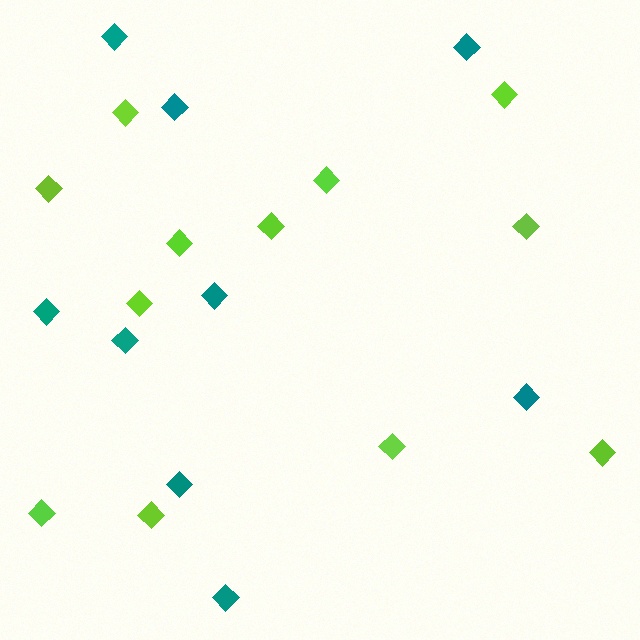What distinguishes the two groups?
There are 2 groups: one group of teal diamonds (9) and one group of lime diamonds (12).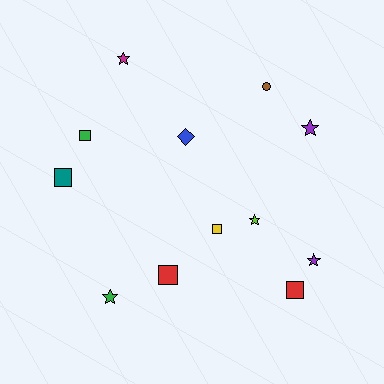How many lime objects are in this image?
There is 1 lime object.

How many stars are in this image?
There are 5 stars.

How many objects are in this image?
There are 12 objects.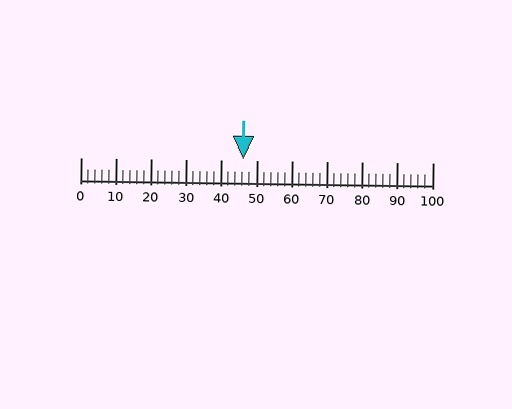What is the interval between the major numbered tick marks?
The major tick marks are spaced 10 units apart.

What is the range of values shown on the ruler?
The ruler shows values from 0 to 100.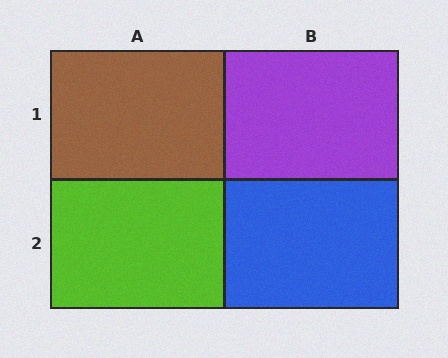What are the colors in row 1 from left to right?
Brown, purple.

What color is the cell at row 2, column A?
Lime.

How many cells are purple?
1 cell is purple.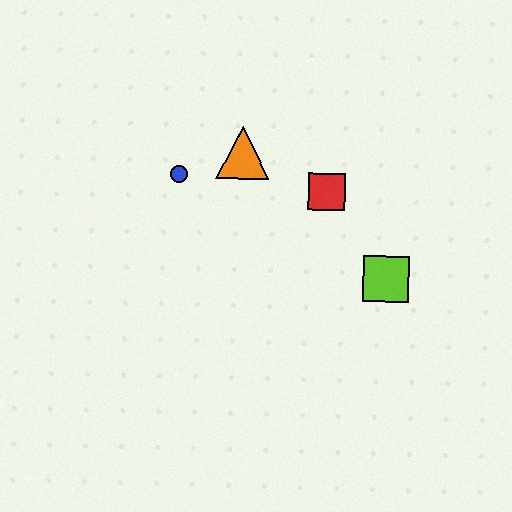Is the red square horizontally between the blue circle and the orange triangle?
No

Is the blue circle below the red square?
No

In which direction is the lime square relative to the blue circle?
The lime square is to the right of the blue circle.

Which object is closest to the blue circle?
The orange triangle is closest to the blue circle.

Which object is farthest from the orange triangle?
The lime square is farthest from the orange triangle.